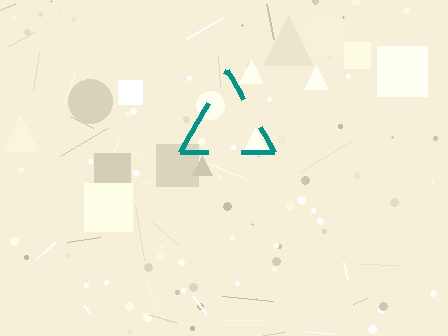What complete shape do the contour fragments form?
The contour fragments form a triangle.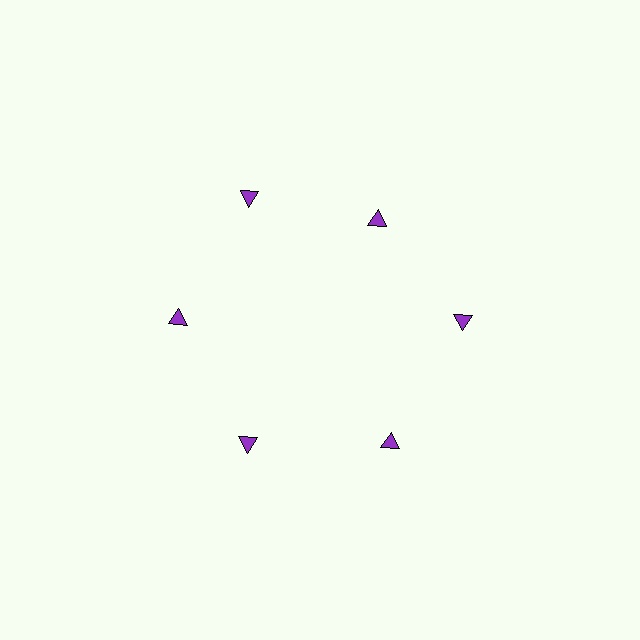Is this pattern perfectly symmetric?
No. The 6 purple triangles are arranged in a ring, but one element near the 1 o'clock position is pulled inward toward the center, breaking the 6-fold rotational symmetry.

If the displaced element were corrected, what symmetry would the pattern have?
It would have 6-fold rotational symmetry — the pattern would map onto itself every 60 degrees.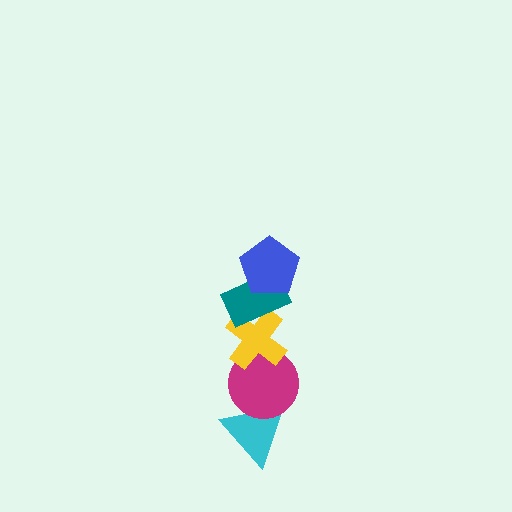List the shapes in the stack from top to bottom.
From top to bottom: the blue pentagon, the teal rectangle, the yellow cross, the magenta circle, the cyan triangle.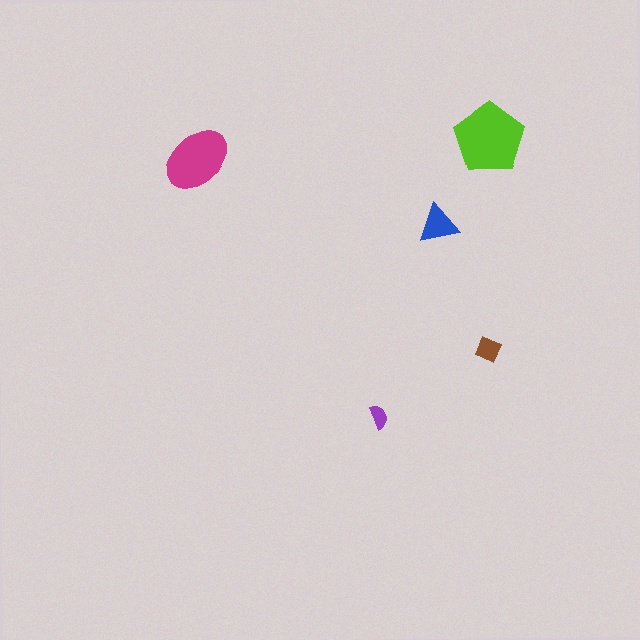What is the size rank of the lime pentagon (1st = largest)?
1st.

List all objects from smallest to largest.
The purple semicircle, the brown diamond, the blue triangle, the magenta ellipse, the lime pentagon.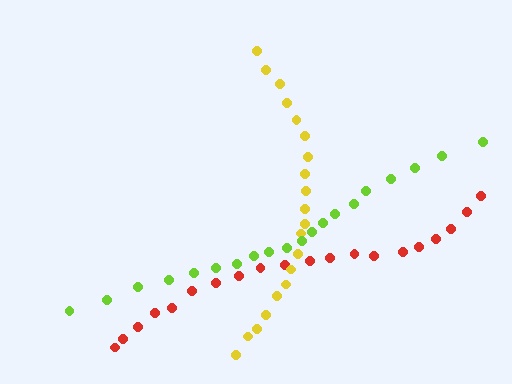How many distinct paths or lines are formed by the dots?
There are 3 distinct paths.